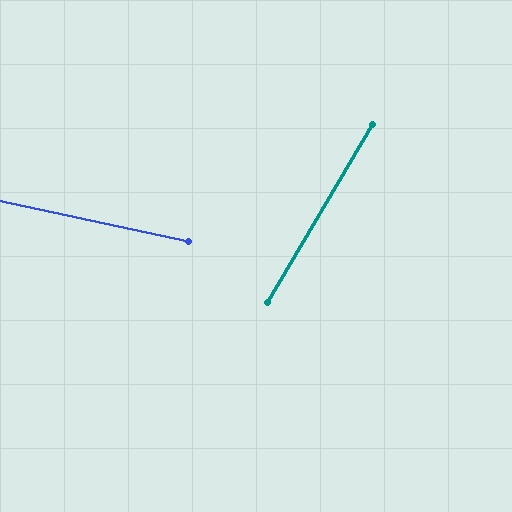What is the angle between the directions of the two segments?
Approximately 72 degrees.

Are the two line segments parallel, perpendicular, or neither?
Neither parallel nor perpendicular — they differ by about 72°.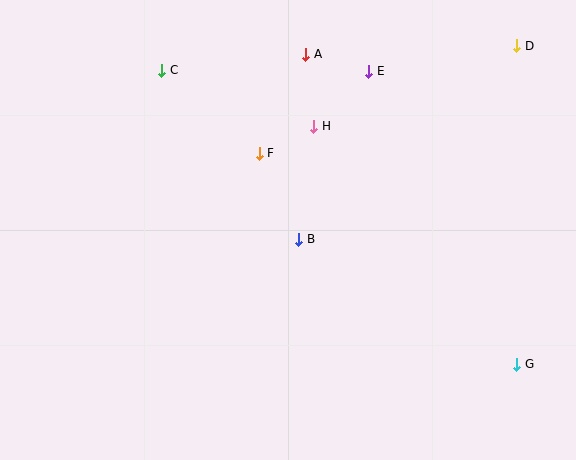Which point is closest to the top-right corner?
Point D is closest to the top-right corner.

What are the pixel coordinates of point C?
Point C is at (162, 70).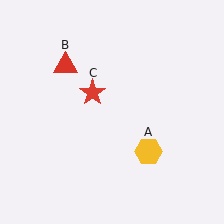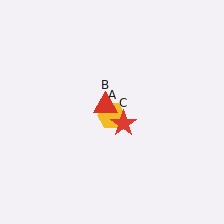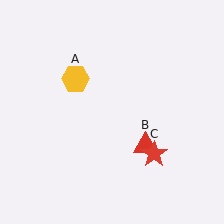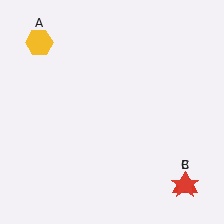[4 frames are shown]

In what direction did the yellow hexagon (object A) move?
The yellow hexagon (object A) moved up and to the left.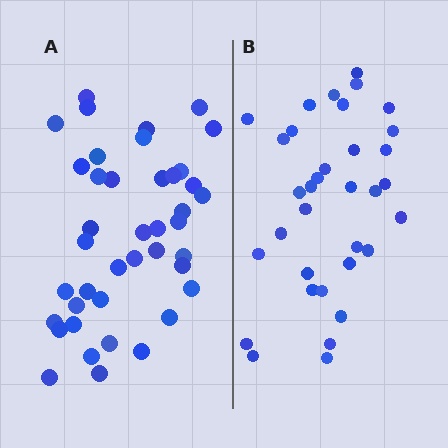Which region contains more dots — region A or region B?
Region A (the left region) has more dots.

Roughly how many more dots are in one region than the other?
Region A has roughly 8 or so more dots than region B.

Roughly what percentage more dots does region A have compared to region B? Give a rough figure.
About 20% more.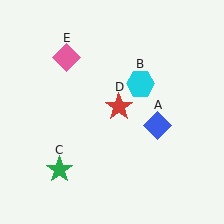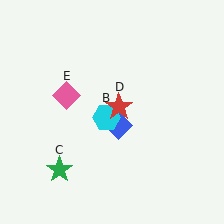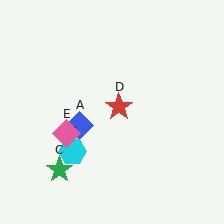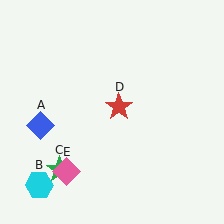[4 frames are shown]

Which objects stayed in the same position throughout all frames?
Green star (object C) and red star (object D) remained stationary.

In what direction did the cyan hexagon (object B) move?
The cyan hexagon (object B) moved down and to the left.